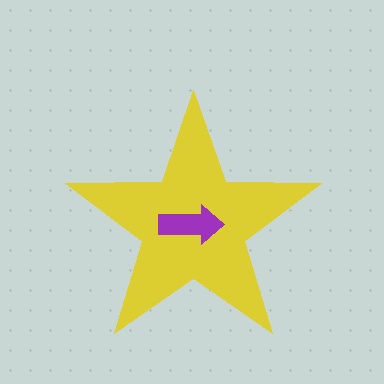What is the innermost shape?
The purple arrow.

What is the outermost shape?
The yellow star.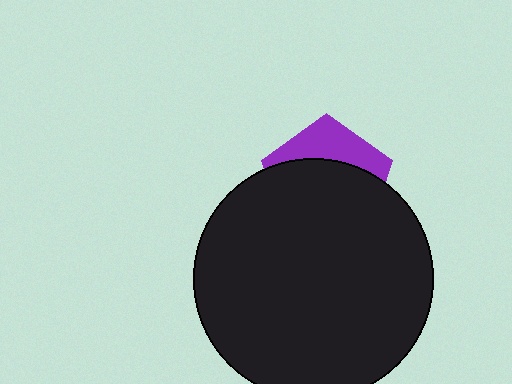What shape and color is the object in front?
The object in front is a black circle.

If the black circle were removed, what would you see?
You would see the complete purple pentagon.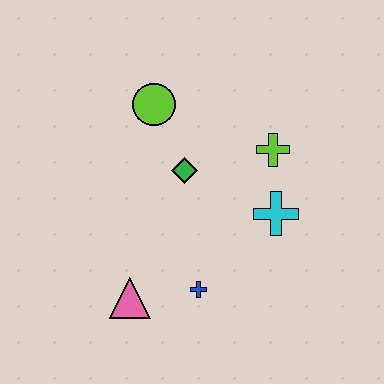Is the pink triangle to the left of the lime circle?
Yes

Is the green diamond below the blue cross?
No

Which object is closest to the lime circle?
The green diamond is closest to the lime circle.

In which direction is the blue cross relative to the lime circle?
The blue cross is below the lime circle.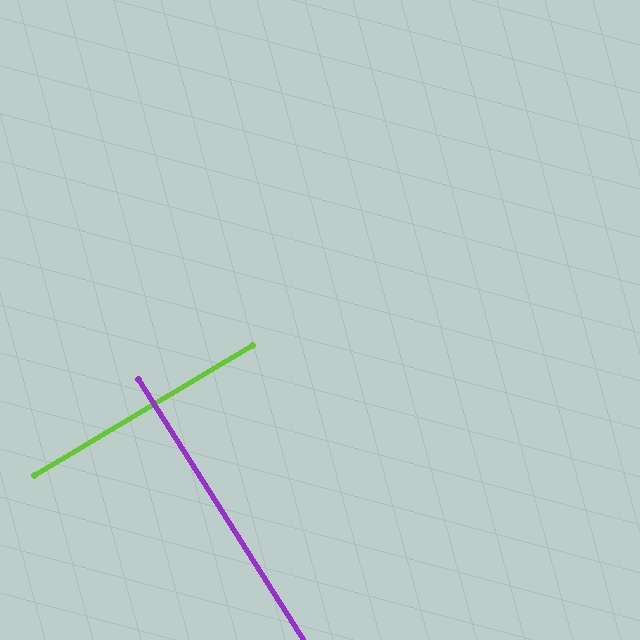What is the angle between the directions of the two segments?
Approximately 88 degrees.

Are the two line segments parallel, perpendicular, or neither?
Perpendicular — they meet at approximately 88°.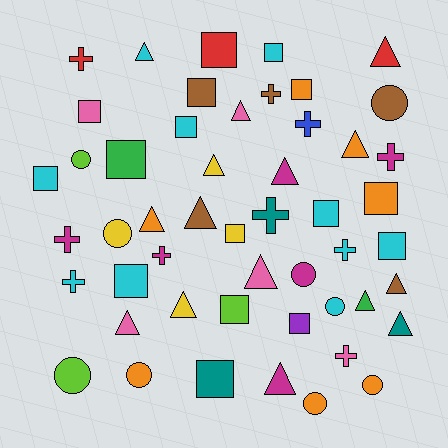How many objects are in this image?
There are 50 objects.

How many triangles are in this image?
There are 15 triangles.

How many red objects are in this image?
There are 3 red objects.